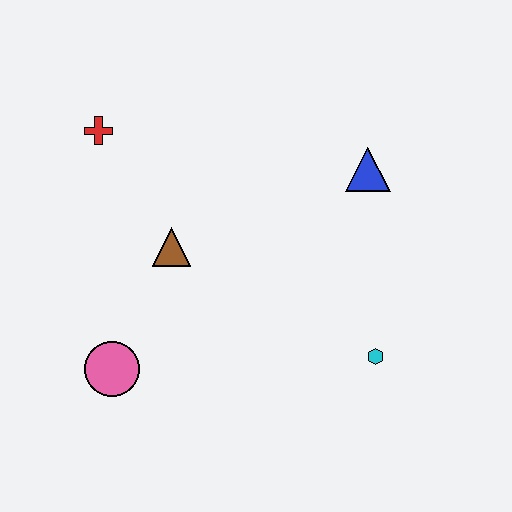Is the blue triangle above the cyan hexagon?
Yes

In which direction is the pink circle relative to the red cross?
The pink circle is below the red cross.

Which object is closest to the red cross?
The brown triangle is closest to the red cross.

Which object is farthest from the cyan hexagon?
The red cross is farthest from the cyan hexagon.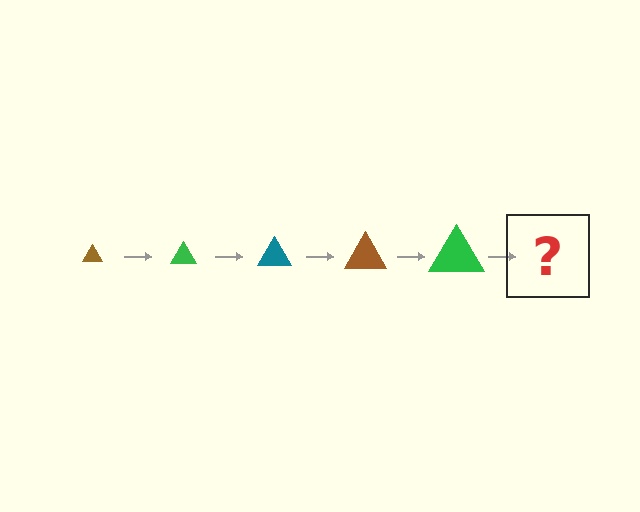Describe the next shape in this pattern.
It should be a teal triangle, larger than the previous one.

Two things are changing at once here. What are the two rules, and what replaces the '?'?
The two rules are that the triangle grows larger each step and the color cycles through brown, green, and teal. The '?' should be a teal triangle, larger than the previous one.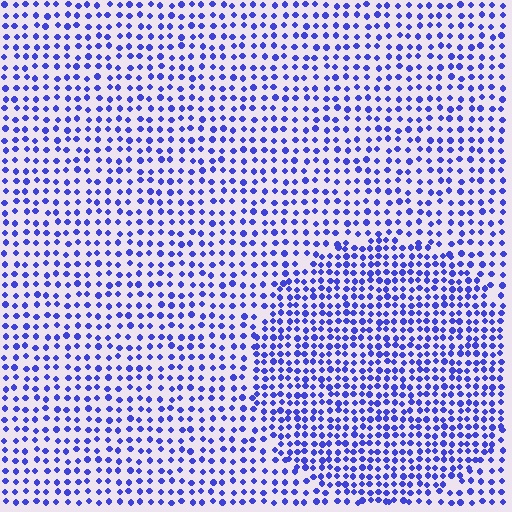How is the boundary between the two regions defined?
The boundary is defined by a change in element density (approximately 1.6x ratio). All elements are the same color, size, and shape.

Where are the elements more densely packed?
The elements are more densely packed inside the circle boundary.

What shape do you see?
I see a circle.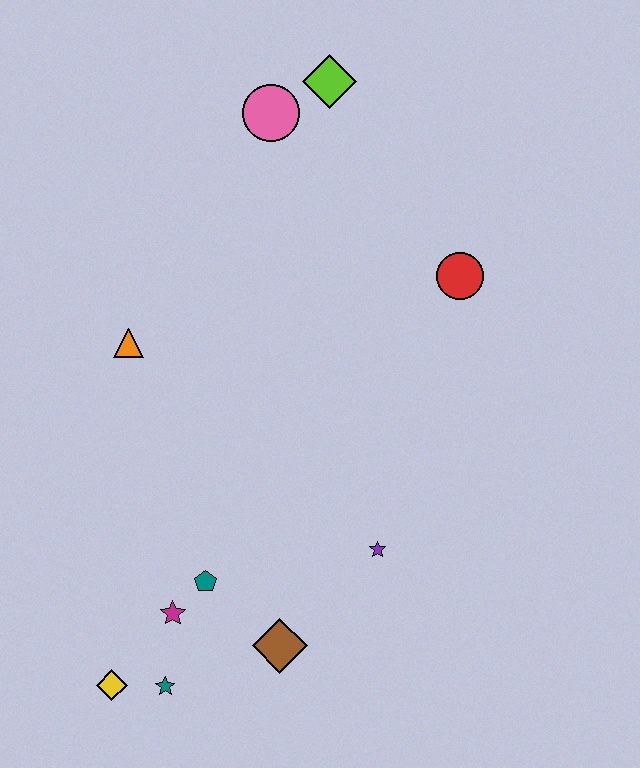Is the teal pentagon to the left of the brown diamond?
Yes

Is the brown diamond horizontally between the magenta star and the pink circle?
No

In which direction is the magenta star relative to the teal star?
The magenta star is above the teal star.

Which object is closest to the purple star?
The brown diamond is closest to the purple star.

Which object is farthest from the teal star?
The lime diamond is farthest from the teal star.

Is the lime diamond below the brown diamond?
No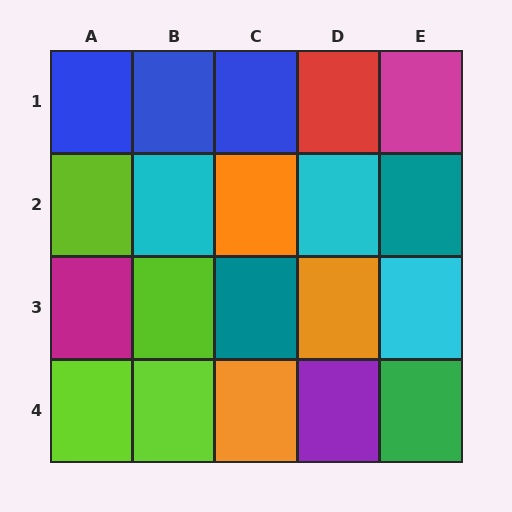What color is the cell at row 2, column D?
Cyan.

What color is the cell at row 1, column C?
Blue.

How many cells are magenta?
2 cells are magenta.